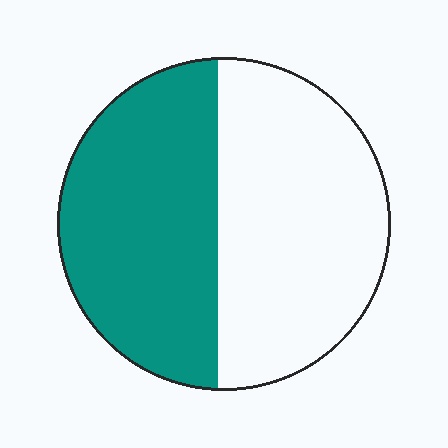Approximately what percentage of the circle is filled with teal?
Approximately 50%.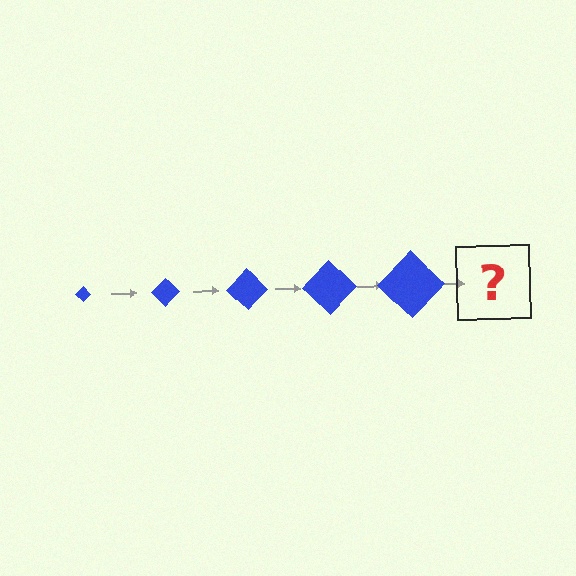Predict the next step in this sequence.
The next step is a blue diamond, larger than the previous one.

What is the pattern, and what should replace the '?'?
The pattern is that the diamond gets progressively larger each step. The '?' should be a blue diamond, larger than the previous one.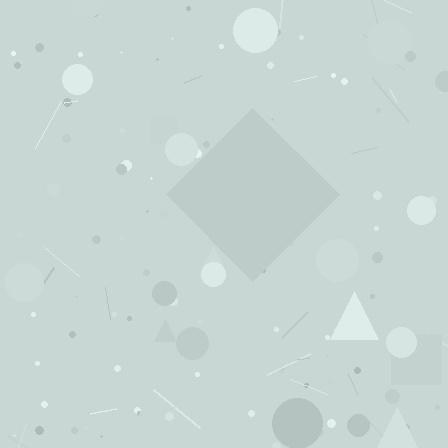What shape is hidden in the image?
A diamond is hidden in the image.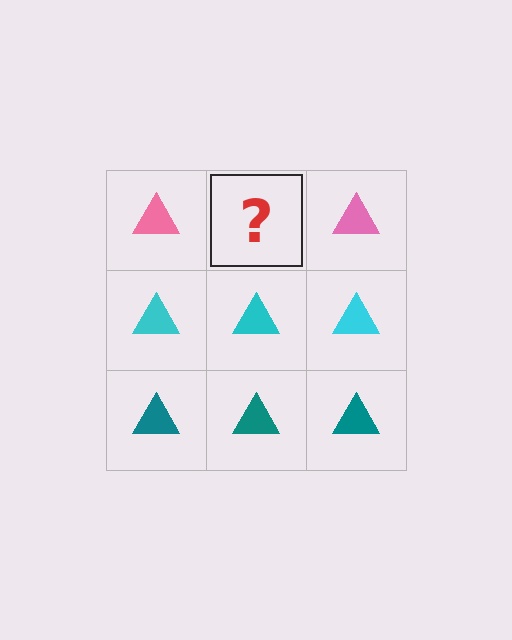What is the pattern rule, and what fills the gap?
The rule is that each row has a consistent color. The gap should be filled with a pink triangle.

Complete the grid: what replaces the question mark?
The question mark should be replaced with a pink triangle.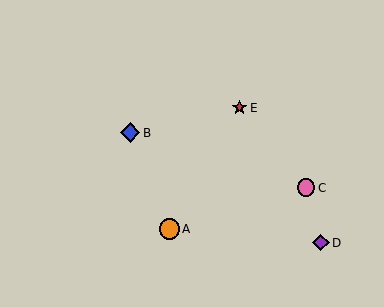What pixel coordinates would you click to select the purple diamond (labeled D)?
Click at (321, 243) to select the purple diamond D.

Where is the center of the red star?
The center of the red star is at (240, 108).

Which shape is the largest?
The orange circle (labeled A) is the largest.